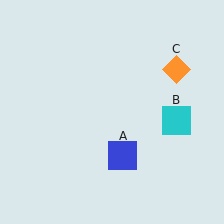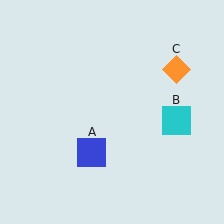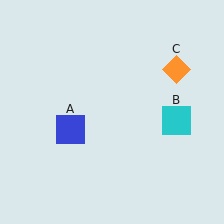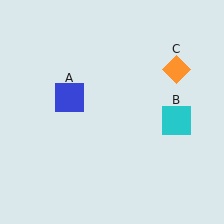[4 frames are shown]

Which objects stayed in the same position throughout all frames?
Cyan square (object B) and orange diamond (object C) remained stationary.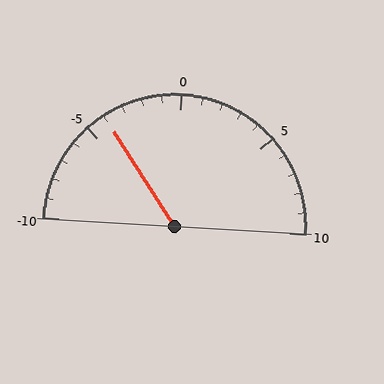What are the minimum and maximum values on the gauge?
The gauge ranges from -10 to 10.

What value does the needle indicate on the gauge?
The needle indicates approximately -4.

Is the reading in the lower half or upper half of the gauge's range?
The reading is in the lower half of the range (-10 to 10).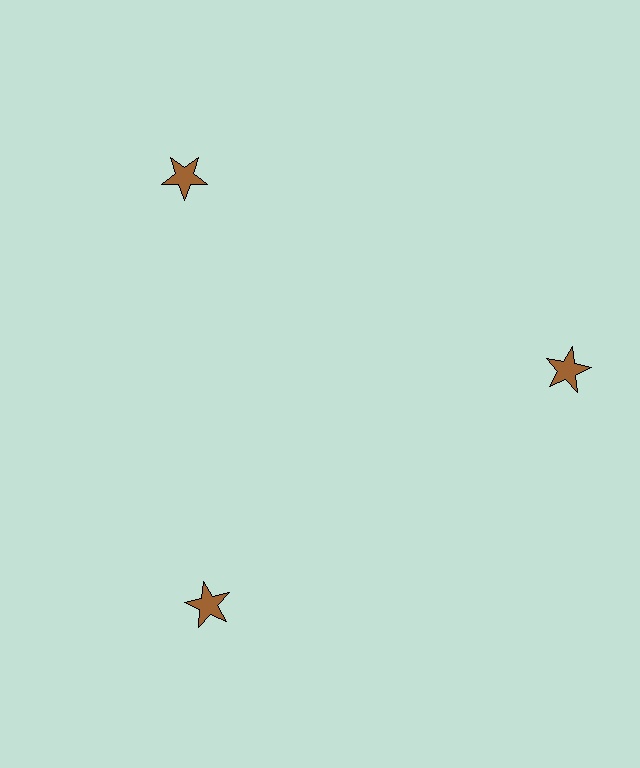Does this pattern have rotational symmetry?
Yes, this pattern has 3-fold rotational symmetry. It looks the same after rotating 120 degrees around the center.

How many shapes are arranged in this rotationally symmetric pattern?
There are 3 shapes, arranged in 3 groups of 1.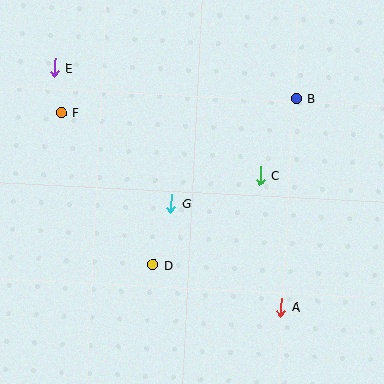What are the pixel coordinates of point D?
Point D is at (153, 265).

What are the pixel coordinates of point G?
Point G is at (171, 203).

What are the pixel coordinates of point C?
Point C is at (260, 176).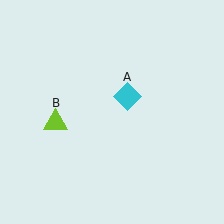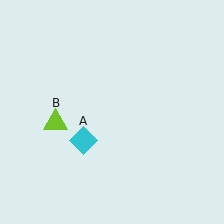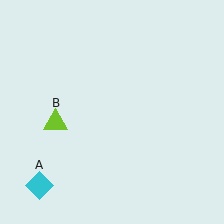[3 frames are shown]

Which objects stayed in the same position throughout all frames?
Lime triangle (object B) remained stationary.